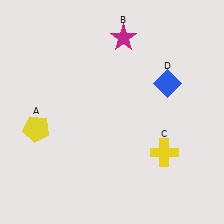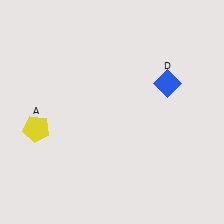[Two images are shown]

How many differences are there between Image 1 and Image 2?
There are 2 differences between the two images.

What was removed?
The yellow cross (C), the magenta star (B) were removed in Image 2.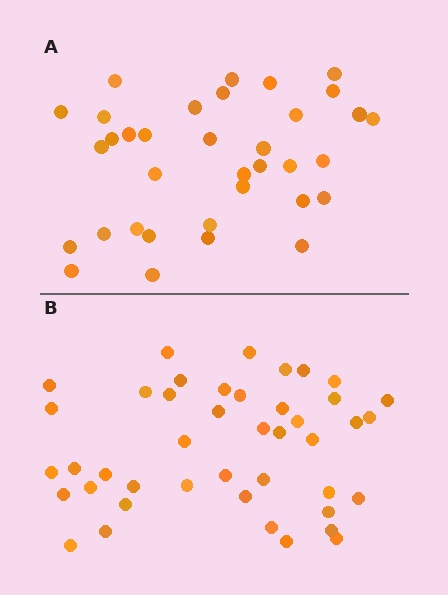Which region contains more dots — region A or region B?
Region B (the bottom region) has more dots.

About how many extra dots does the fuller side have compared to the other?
Region B has roughly 8 or so more dots than region A.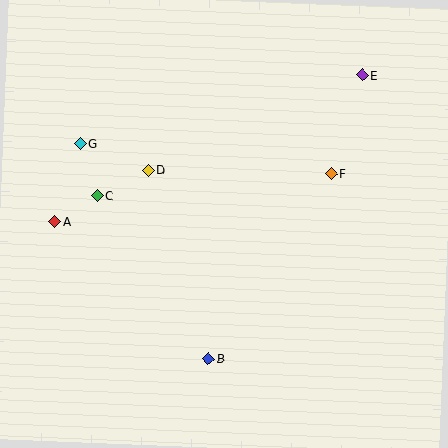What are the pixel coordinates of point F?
Point F is at (332, 173).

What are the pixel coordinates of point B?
Point B is at (208, 359).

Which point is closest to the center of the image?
Point D at (148, 170) is closest to the center.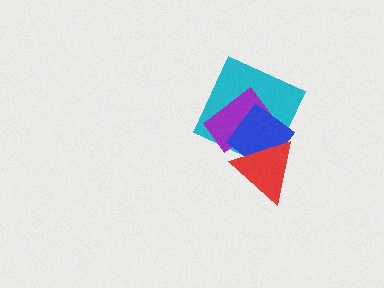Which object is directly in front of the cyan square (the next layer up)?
The purple rectangle is directly in front of the cyan square.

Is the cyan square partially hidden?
Yes, it is partially covered by another shape.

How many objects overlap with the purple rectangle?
3 objects overlap with the purple rectangle.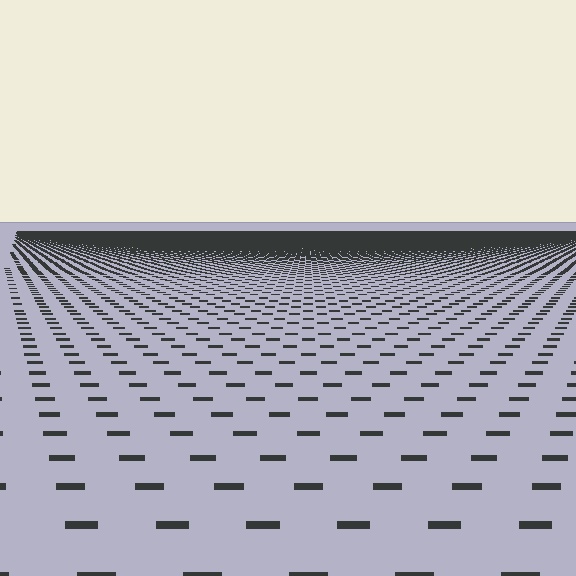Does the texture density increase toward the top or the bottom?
Density increases toward the top.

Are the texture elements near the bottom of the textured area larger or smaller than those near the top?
Larger. Near the bottom, elements are closer to the viewer and appear at a bigger on-screen size.